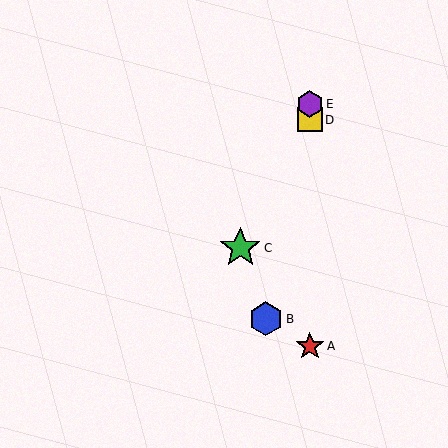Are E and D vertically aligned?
Yes, both are at x≈310.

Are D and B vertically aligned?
No, D is at x≈310 and B is at x≈266.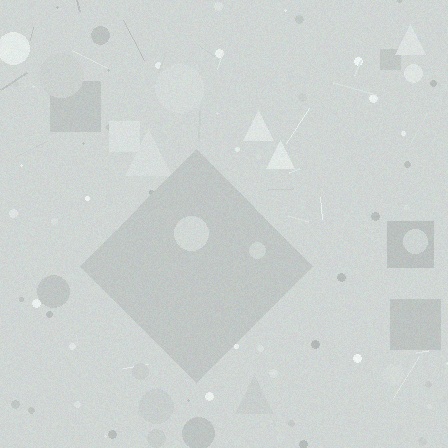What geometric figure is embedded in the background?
A diamond is embedded in the background.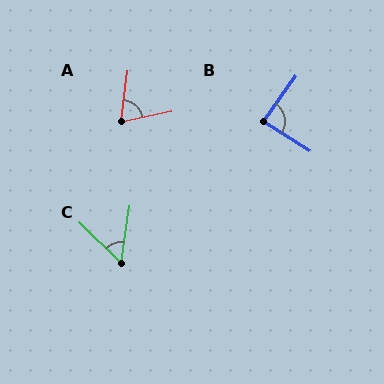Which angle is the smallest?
C, at approximately 55 degrees.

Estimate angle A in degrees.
Approximately 71 degrees.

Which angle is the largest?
B, at approximately 87 degrees.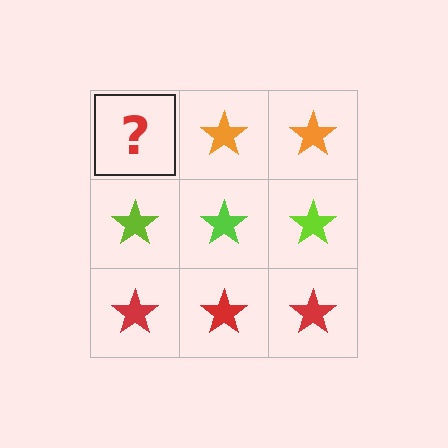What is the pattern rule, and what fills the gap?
The rule is that each row has a consistent color. The gap should be filled with an orange star.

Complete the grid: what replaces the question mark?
The question mark should be replaced with an orange star.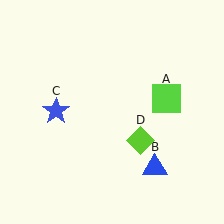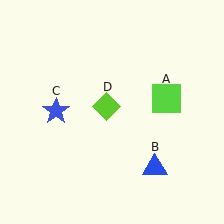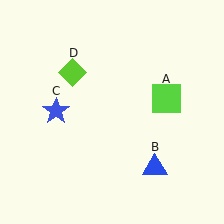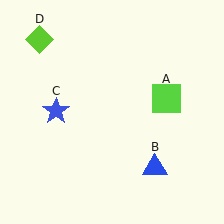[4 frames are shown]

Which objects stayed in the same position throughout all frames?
Lime square (object A) and blue triangle (object B) and blue star (object C) remained stationary.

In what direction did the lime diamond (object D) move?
The lime diamond (object D) moved up and to the left.